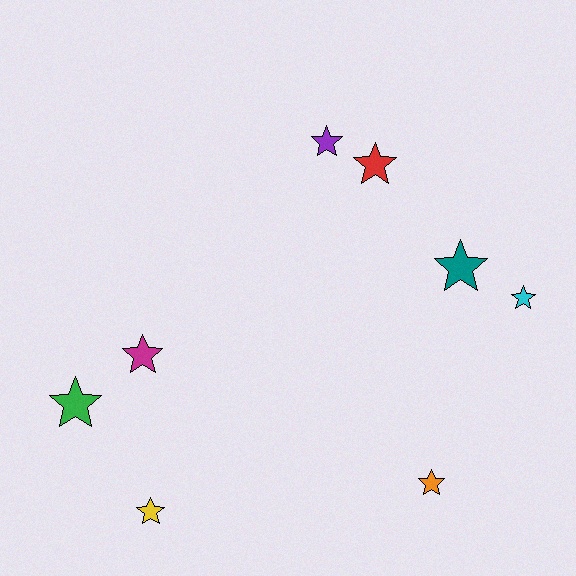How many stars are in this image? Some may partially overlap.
There are 8 stars.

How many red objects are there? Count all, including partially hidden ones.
There is 1 red object.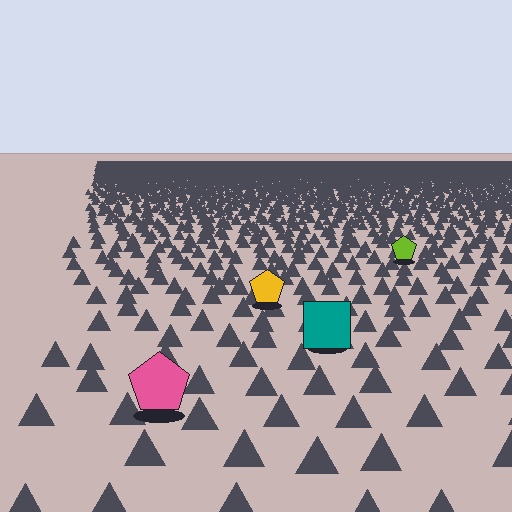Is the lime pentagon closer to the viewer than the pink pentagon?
No. The pink pentagon is closer — you can tell from the texture gradient: the ground texture is coarser near it.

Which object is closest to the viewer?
The pink pentagon is closest. The texture marks near it are larger and more spread out.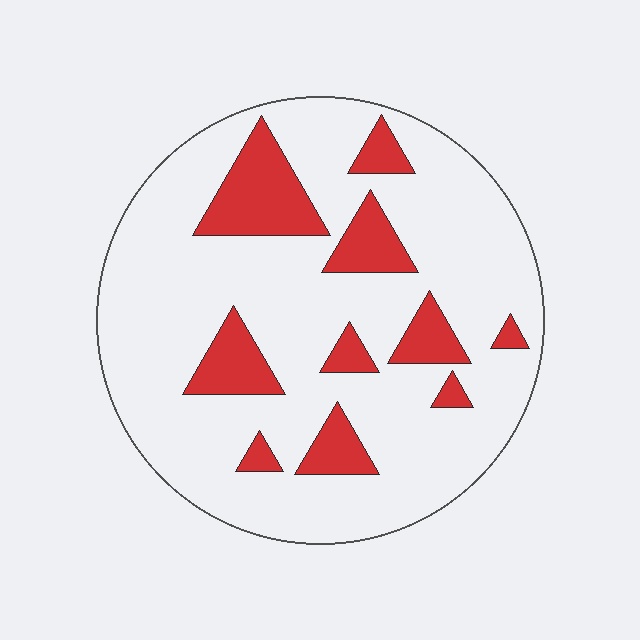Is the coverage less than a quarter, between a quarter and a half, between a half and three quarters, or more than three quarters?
Less than a quarter.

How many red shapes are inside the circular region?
10.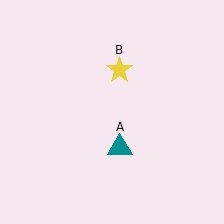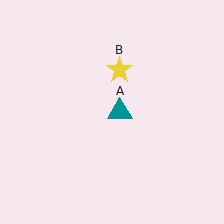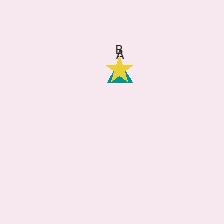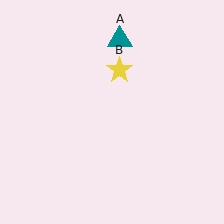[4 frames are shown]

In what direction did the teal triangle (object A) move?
The teal triangle (object A) moved up.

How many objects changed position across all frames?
1 object changed position: teal triangle (object A).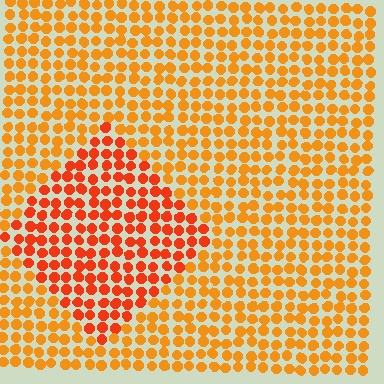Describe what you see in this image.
The image is filled with small orange elements in a uniform arrangement. A diamond-shaped region is visible where the elements are tinted to a slightly different hue, forming a subtle color boundary.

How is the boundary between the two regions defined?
The boundary is defined purely by a slight shift in hue (about 25 degrees). Spacing, size, and orientation are identical on both sides.